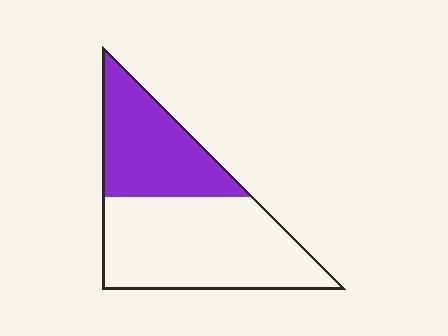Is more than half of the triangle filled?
No.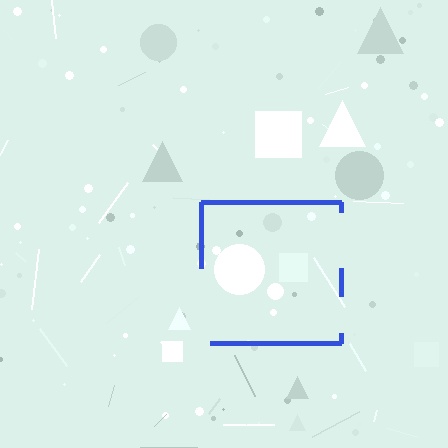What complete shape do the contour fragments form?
The contour fragments form a square.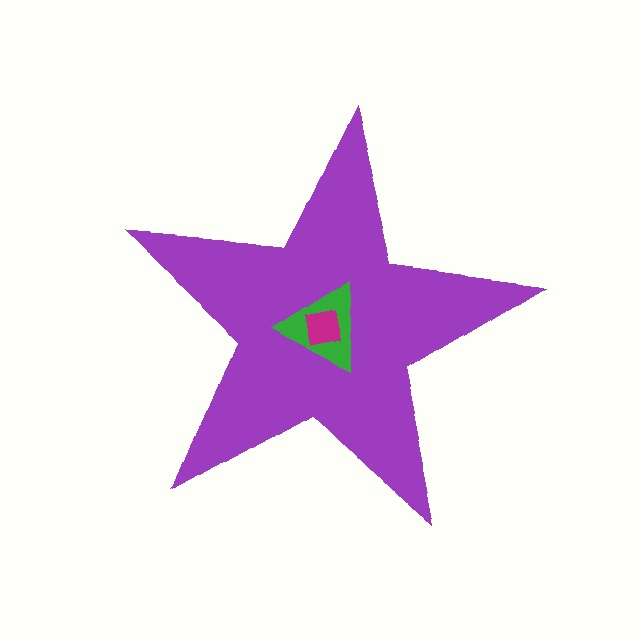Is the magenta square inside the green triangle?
Yes.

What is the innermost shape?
The magenta square.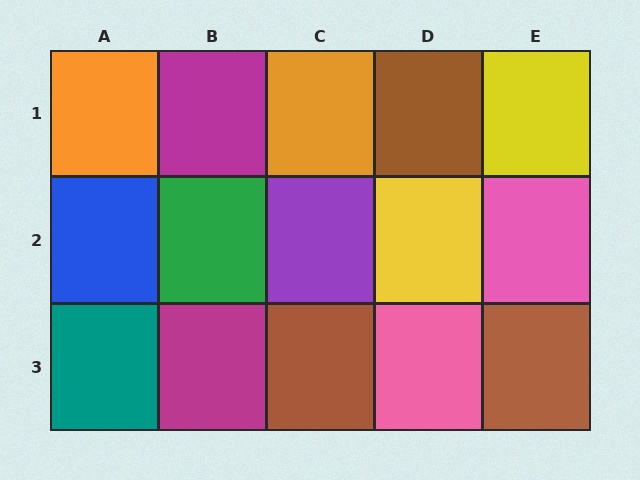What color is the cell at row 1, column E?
Yellow.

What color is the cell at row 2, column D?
Yellow.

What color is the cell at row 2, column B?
Green.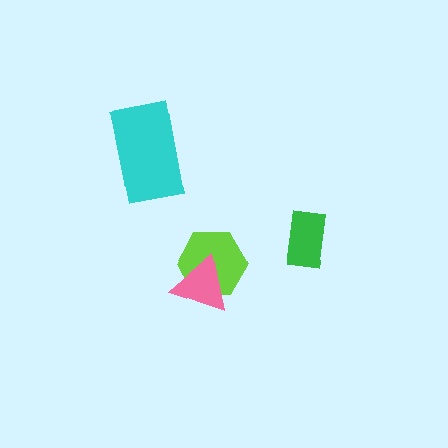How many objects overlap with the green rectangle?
0 objects overlap with the green rectangle.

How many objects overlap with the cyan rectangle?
0 objects overlap with the cyan rectangle.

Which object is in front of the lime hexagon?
The pink triangle is in front of the lime hexagon.